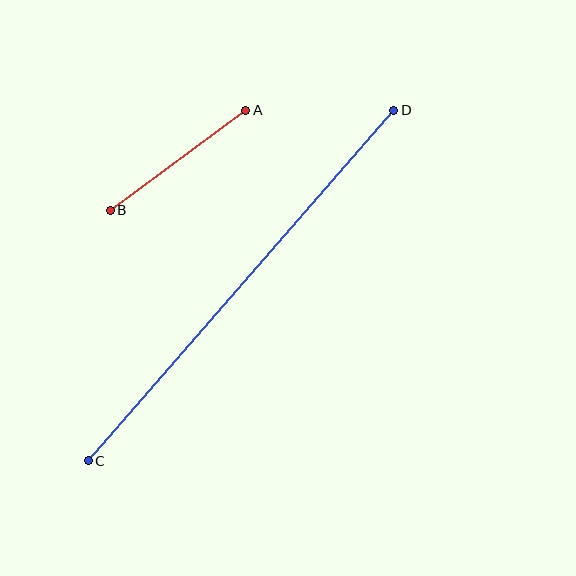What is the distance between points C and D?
The distance is approximately 465 pixels.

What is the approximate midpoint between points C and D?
The midpoint is at approximately (241, 286) pixels.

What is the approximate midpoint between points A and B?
The midpoint is at approximately (178, 160) pixels.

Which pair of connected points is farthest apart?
Points C and D are farthest apart.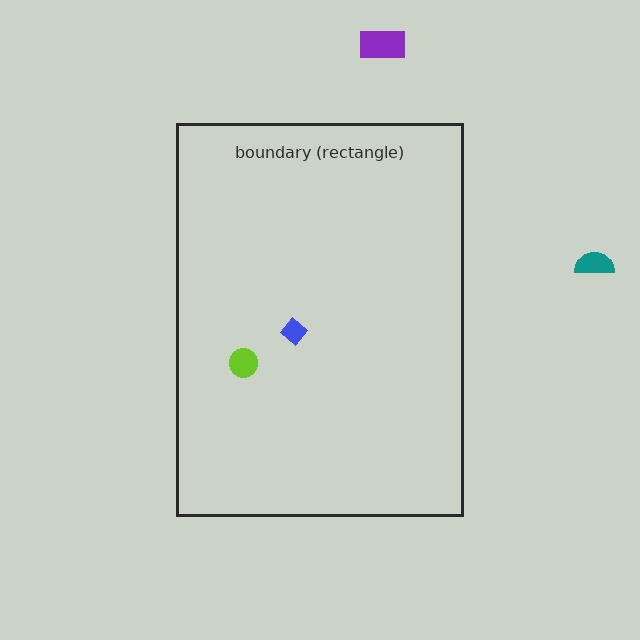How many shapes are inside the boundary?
2 inside, 2 outside.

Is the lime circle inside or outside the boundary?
Inside.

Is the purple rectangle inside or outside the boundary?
Outside.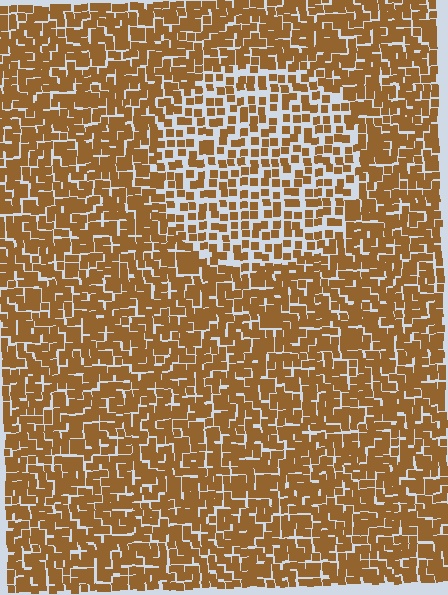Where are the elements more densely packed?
The elements are more densely packed outside the circle boundary.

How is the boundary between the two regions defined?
The boundary is defined by a change in element density (approximately 1.7x ratio). All elements are the same color, size, and shape.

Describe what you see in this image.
The image contains small brown elements arranged at two different densities. A circle-shaped region is visible where the elements are less densely packed than the surrounding area.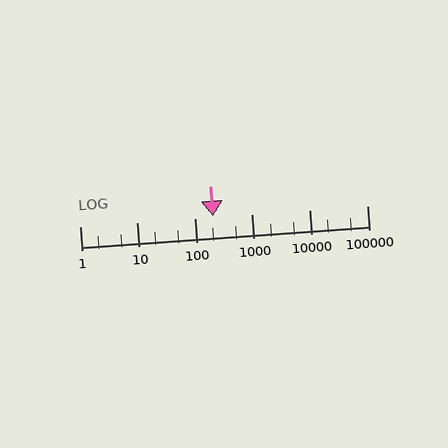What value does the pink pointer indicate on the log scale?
The pointer indicates approximately 210.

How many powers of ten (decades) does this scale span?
The scale spans 5 decades, from 1 to 100000.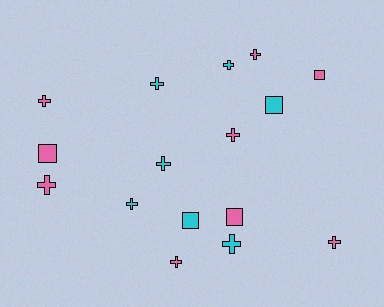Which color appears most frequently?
Pink, with 9 objects.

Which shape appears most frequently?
Cross, with 11 objects.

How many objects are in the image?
There are 16 objects.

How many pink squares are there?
There are 3 pink squares.